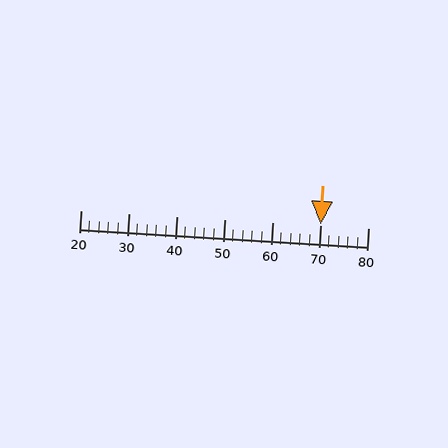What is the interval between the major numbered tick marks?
The major tick marks are spaced 10 units apart.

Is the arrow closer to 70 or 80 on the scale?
The arrow is closer to 70.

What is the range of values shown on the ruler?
The ruler shows values from 20 to 80.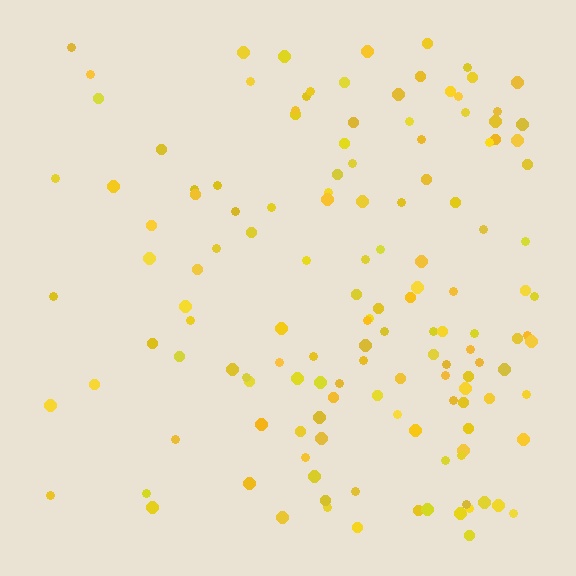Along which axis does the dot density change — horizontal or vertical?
Horizontal.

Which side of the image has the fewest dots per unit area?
The left.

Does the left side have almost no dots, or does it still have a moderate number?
Still a moderate number, just noticeably fewer than the right.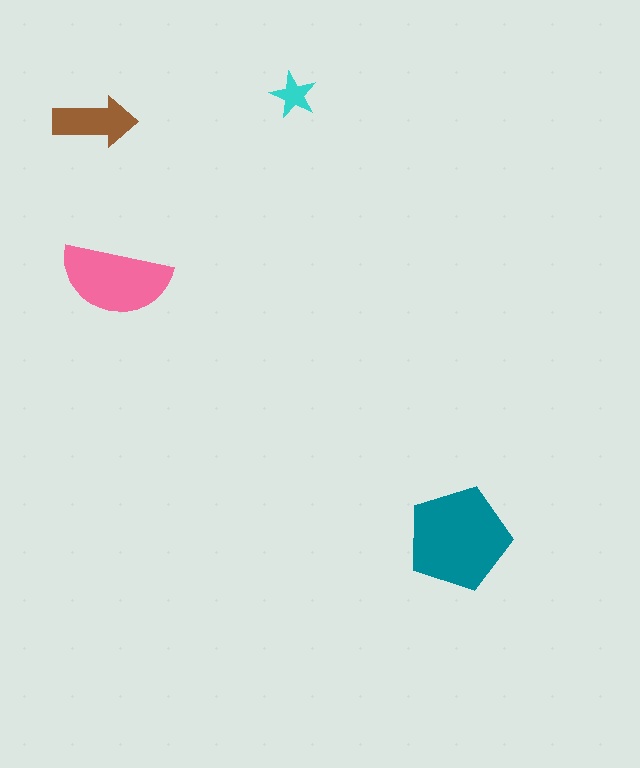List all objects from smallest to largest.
The cyan star, the brown arrow, the pink semicircle, the teal pentagon.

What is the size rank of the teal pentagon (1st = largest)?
1st.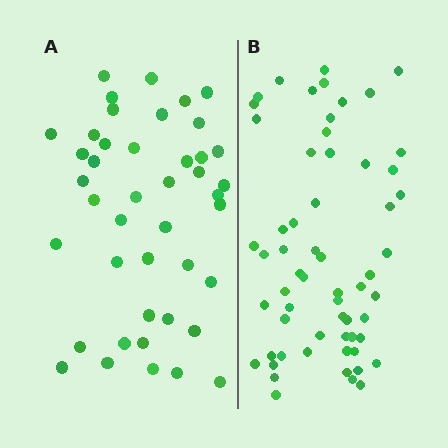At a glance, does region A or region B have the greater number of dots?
Region B (the right region) has more dots.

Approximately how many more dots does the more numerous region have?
Region B has approximately 15 more dots than region A.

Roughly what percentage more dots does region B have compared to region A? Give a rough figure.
About 40% more.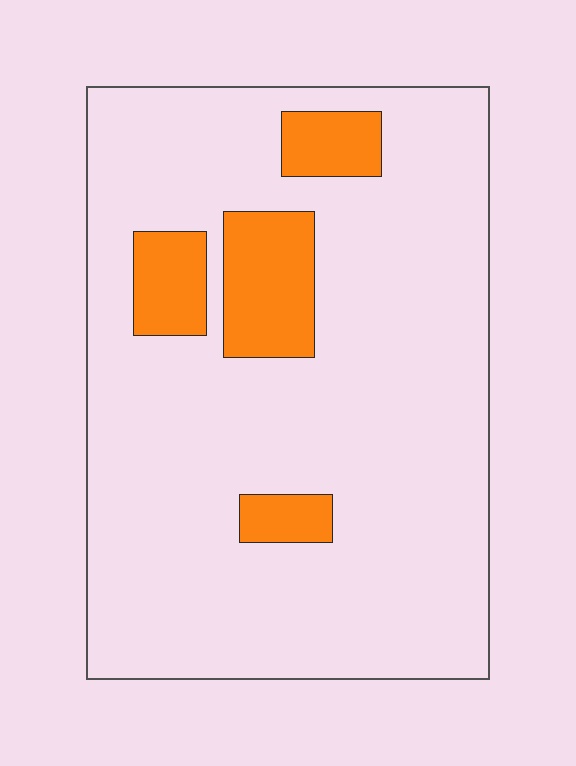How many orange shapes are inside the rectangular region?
4.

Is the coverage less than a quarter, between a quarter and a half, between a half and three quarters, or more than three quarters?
Less than a quarter.